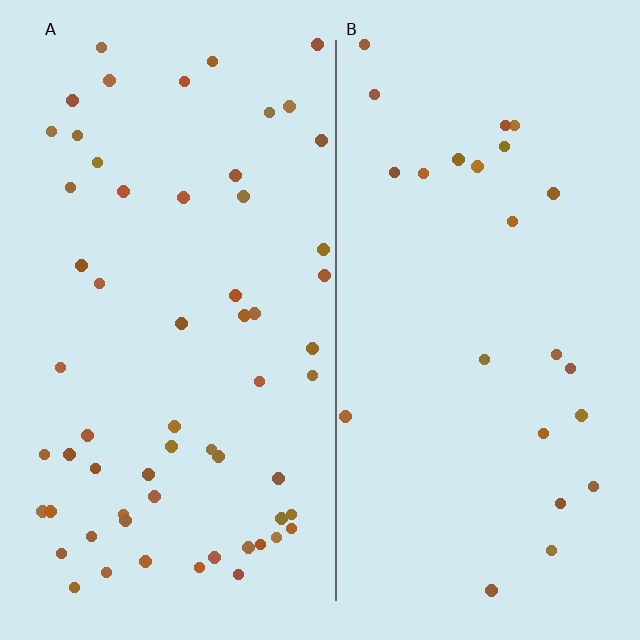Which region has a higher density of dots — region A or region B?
A (the left).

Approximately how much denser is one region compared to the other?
Approximately 2.5× — region A over region B.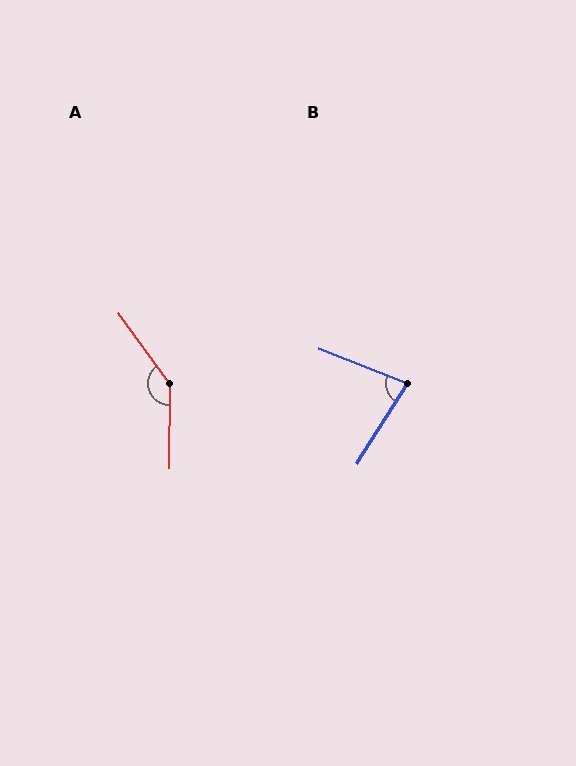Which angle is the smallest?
B, at approximately 79 degrees.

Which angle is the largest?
A, at approximately 143 degrees.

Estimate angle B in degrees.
Approximately 79 degrees.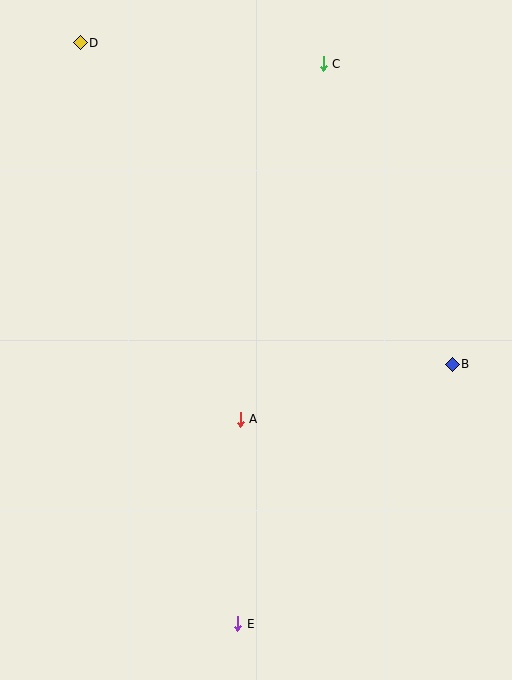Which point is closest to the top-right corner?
Point C is closest to the top-right corner.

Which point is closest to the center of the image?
Point A at (240, 419) is closest to the center.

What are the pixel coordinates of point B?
Point B is at (452, 364).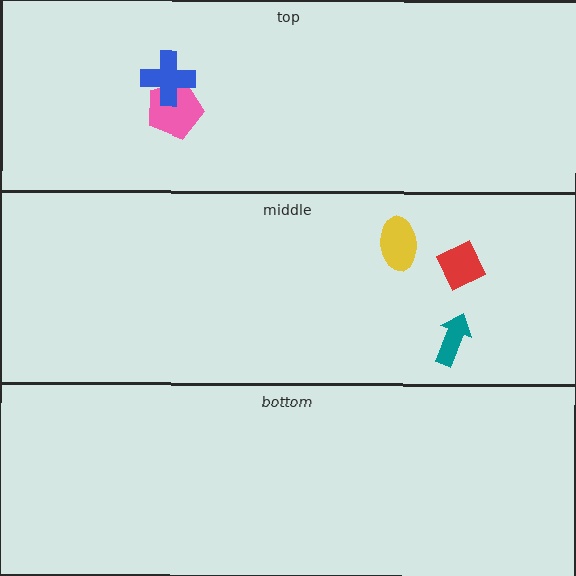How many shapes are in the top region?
2.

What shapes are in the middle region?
The teal arrow, the yellow ellipse, the red diamond.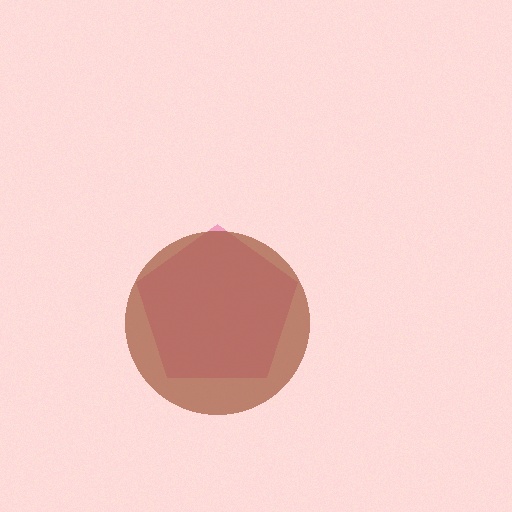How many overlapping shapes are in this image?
There are 2 overlapping shapes in the image.